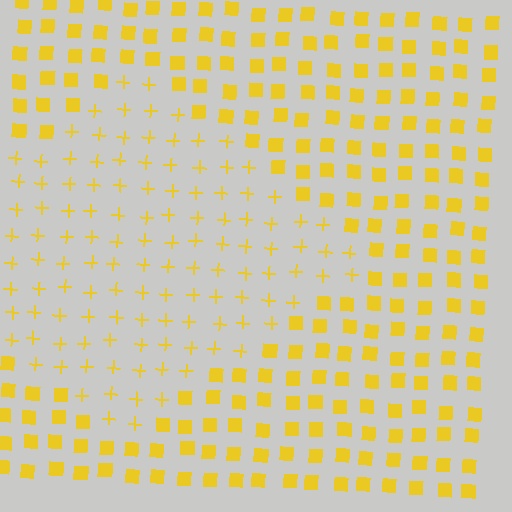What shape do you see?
I see a diamond.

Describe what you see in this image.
The image is filled with small yellow elements arranged in a uniform grid. A diamond-shaped region contains plus signs, while the surrounding area contains squares. The boundary is defined purely by the change in element shape.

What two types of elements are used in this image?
The image uses plus signs inside the diamond region and squares outside it.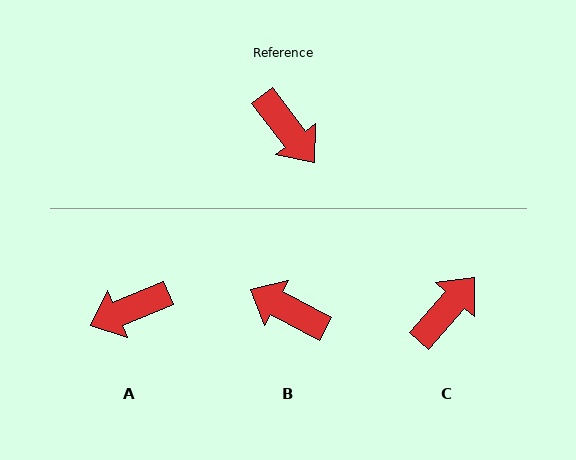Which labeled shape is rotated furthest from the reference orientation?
B, about 156 degrees away.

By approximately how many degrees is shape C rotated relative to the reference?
Approximately 101 degrees counter-clockwise.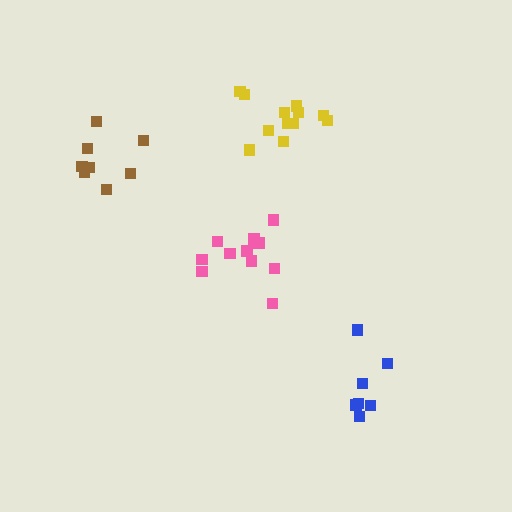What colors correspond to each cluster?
The clusters are colored: blue, pink, brown, yellow.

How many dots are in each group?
Group 1: 7 dots, Group 2: 11 dots, Group 3: 8 dots, Group 4: 12 dots (38 total).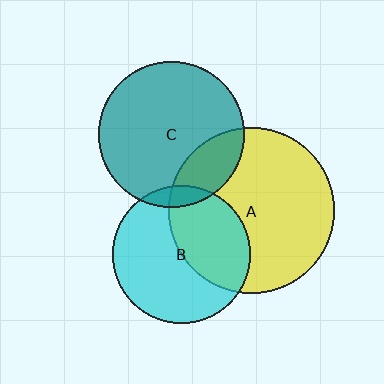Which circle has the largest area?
Circle A (yellow).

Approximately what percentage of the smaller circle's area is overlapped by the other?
Approximately 5%.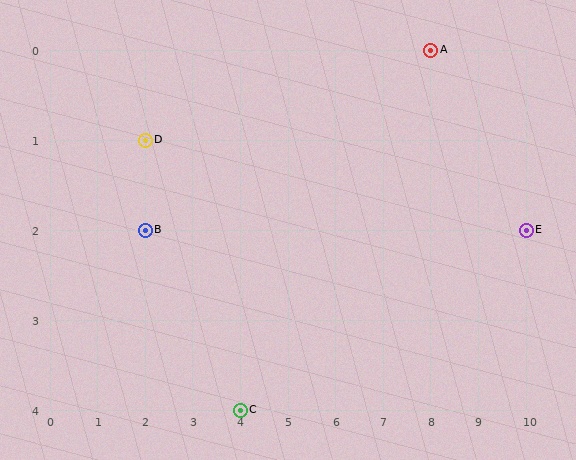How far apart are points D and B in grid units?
Points D and B are 1 row apart.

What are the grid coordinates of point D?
Point D is at grid coordinates (2, 1).